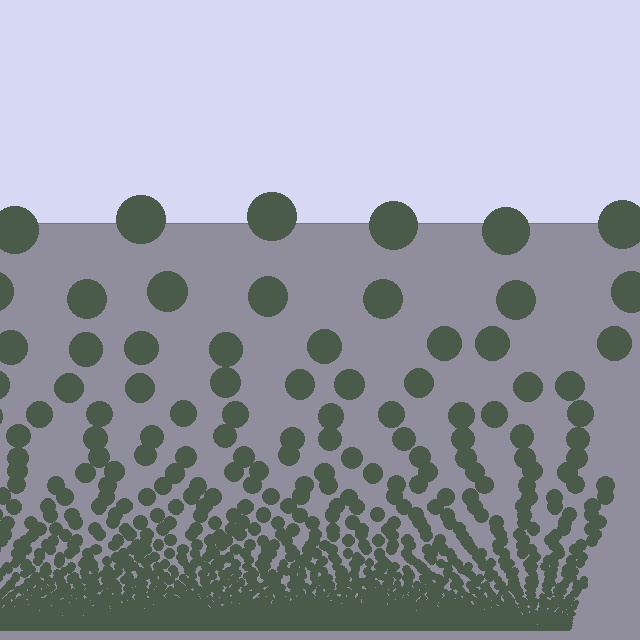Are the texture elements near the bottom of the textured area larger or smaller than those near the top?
Smaller. The gradient is inverted — elements near the bottom are smaller and denser.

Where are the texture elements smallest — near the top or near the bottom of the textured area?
Near the bottom.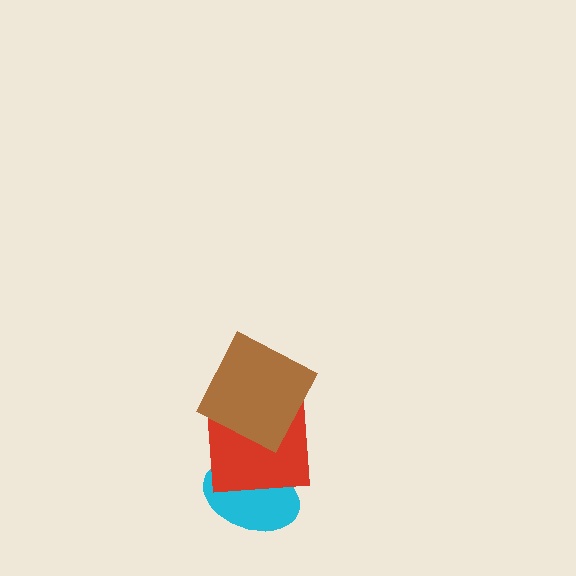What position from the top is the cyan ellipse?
The cyan ellipse is 3rd from the top.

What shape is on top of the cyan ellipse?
The red square is on top of the cyan ellipse.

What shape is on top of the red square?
The brown square is on top of the red square.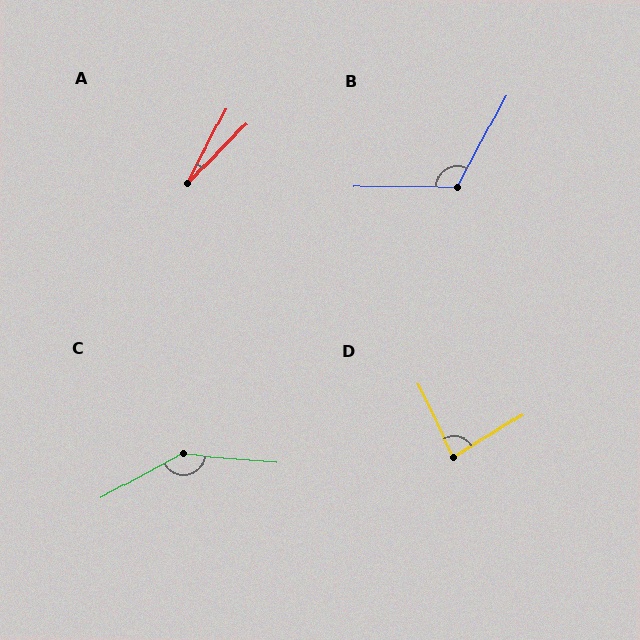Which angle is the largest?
C, at approximately 147 degrees.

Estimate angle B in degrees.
Approximately 118 degrees.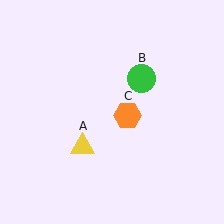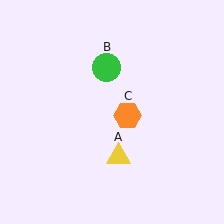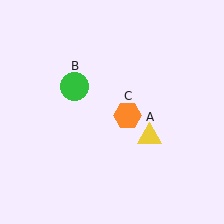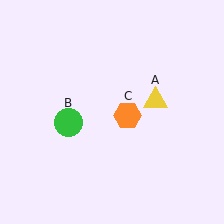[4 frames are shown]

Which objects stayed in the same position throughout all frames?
Orange hexagon (object C) remained stationary.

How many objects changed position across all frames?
2 objects changed position: yellow triangle (object A), green circle (object B).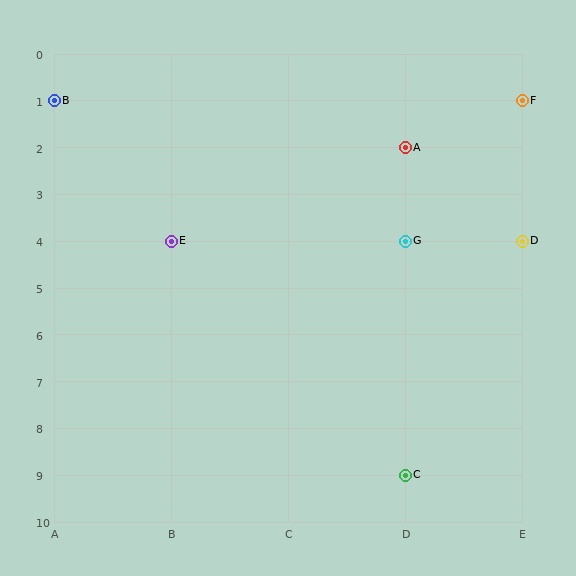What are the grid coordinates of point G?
Point G is at grid coordinates (D, 4).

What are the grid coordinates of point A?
Point A is at grid coordinates (D, 2).